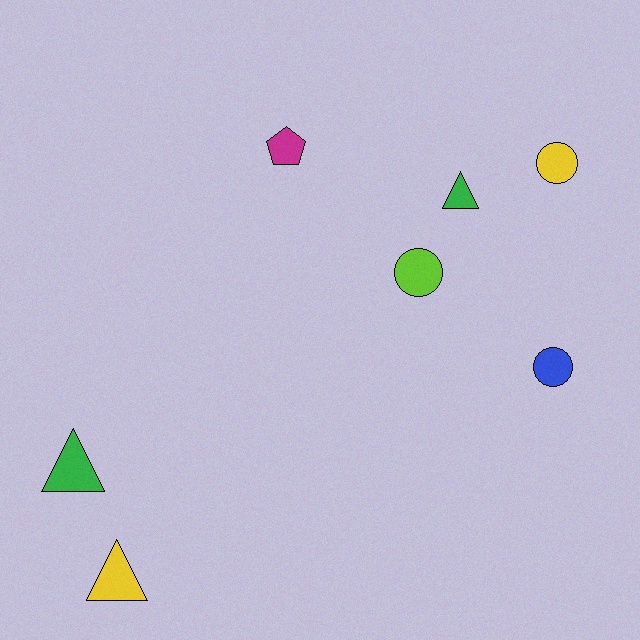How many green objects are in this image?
There are 2 green objects.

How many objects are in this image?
There are 7 objects.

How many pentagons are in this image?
There is 1 pentagon.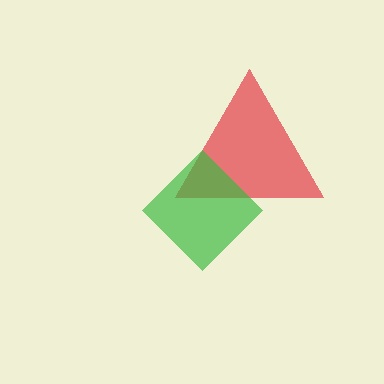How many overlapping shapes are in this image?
There are 2 overlapping shapes in the image.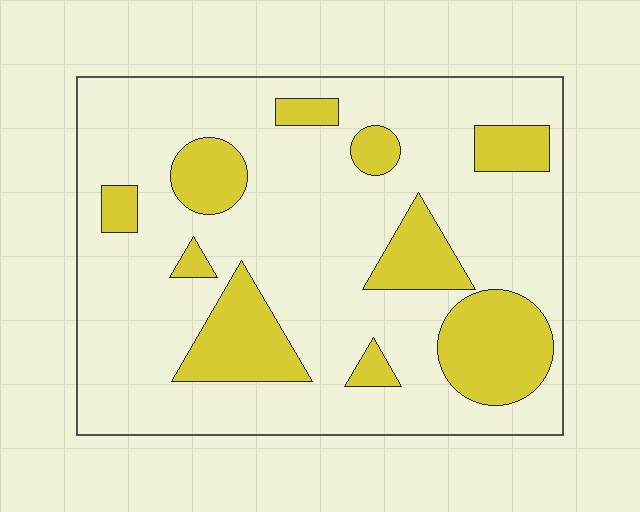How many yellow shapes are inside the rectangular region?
10.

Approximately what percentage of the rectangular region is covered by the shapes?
Approximately 25%.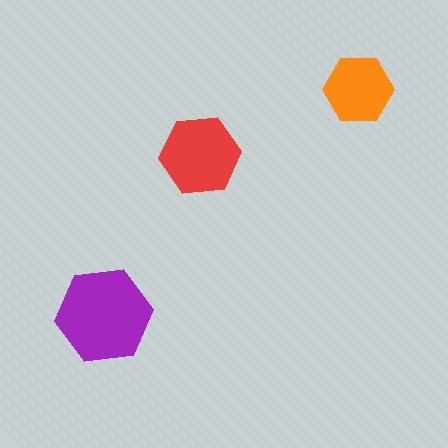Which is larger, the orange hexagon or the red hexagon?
The red one.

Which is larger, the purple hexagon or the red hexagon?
The purple one.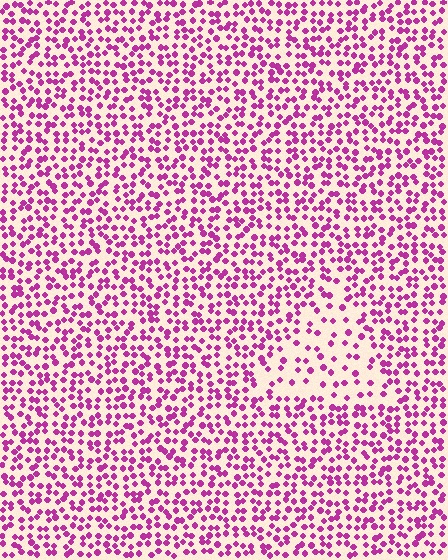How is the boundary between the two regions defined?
The boundary is defined by a change in element density (approximately 2.1x ratio). All elements are the same color, size, and shape.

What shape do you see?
I see a triangle.